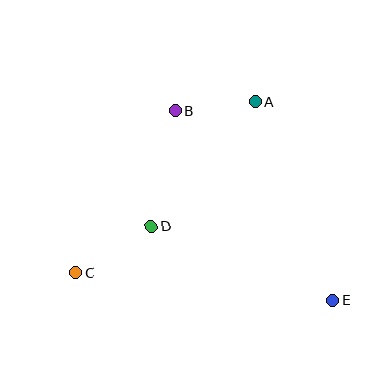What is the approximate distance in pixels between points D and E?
The distance between D and E is approximately 196 pixels.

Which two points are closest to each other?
Points A and B are closest to each other.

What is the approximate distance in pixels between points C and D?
The distance between C and D is approximately 88 pixels.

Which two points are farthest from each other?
Points C and E are farthest from each other.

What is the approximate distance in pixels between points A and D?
The distance between A and D is approximately 162 pixels.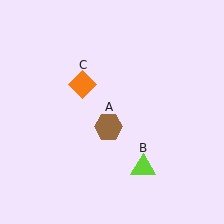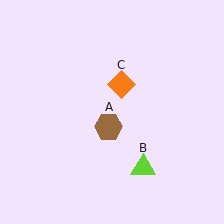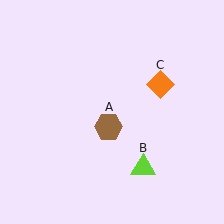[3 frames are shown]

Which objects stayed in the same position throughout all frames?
Brown hexagon (object A) and lime triangle (object B) remained stationary.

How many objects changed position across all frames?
1 object changed position: orange diamond (object C).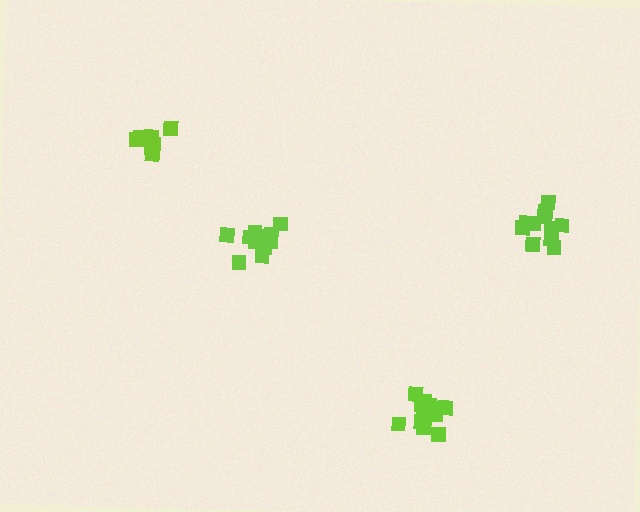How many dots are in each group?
Group 1: 11 dots, Group 2: 12 dots, Group 3: 13 dots, Group 4: 8 dots (44 total).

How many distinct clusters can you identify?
There are 4 distinct clusters.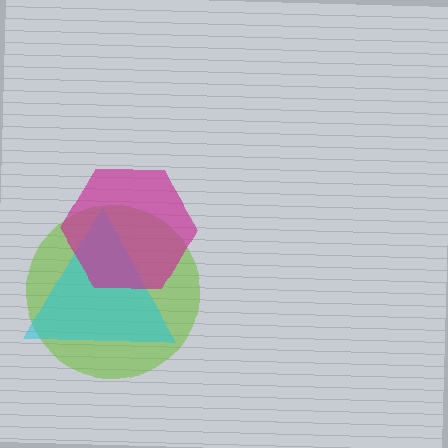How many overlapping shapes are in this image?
There are 3 overlapping shapes in the image.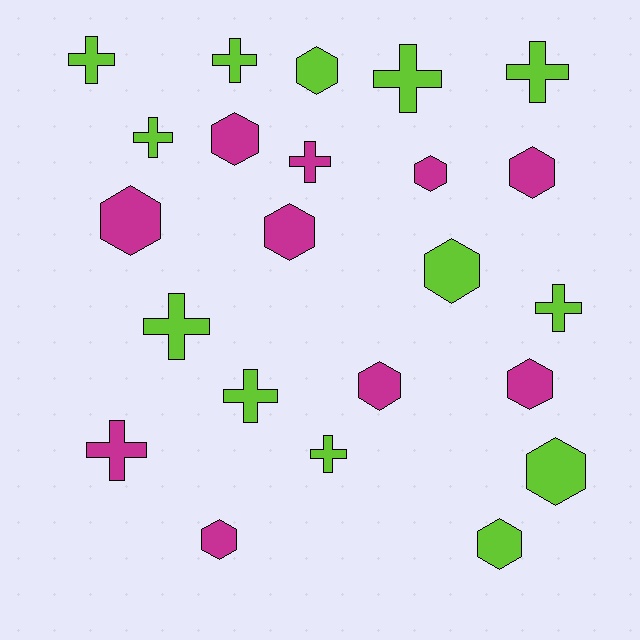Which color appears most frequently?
Lime, with 13 objects.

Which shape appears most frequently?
Hexagon, with 12 objects.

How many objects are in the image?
There are 23 objects.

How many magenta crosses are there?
There are 2 magenta crosses.